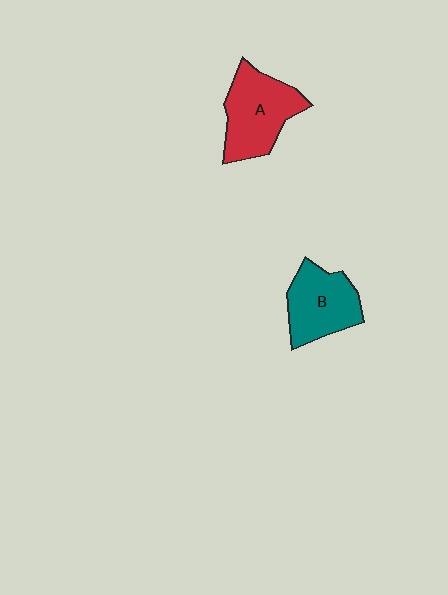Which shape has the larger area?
Shape A (red).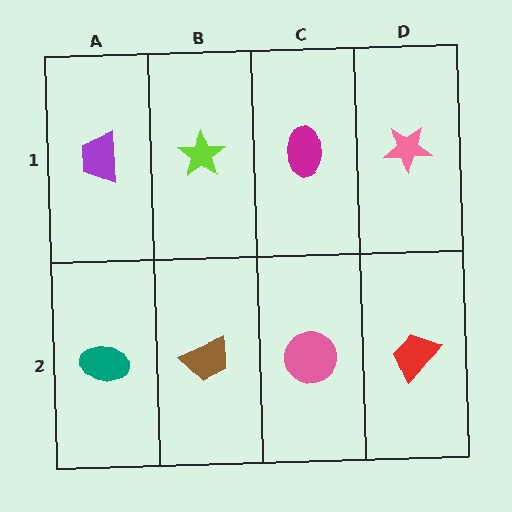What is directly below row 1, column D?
A red trapezoid.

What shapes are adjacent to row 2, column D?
A pink star (row 1, column D), a pink circle (row 2, column C).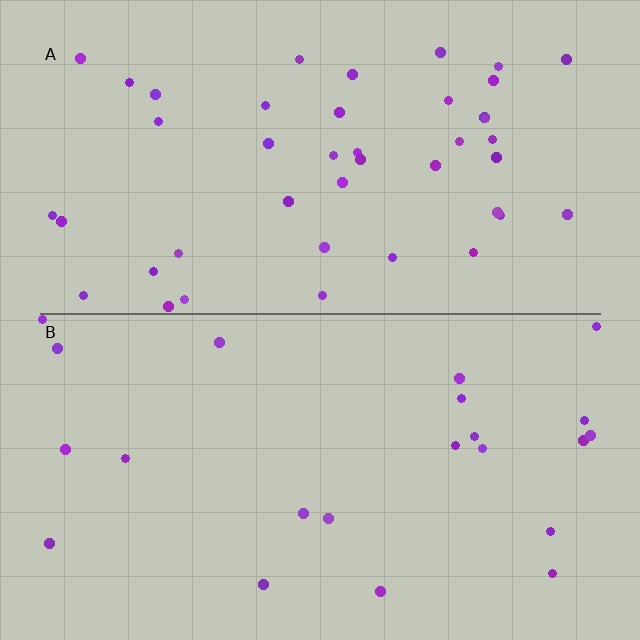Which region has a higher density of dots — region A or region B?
A (the top).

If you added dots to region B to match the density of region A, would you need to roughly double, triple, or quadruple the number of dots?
Approximately double.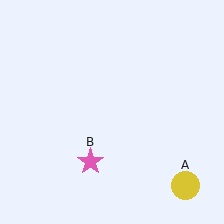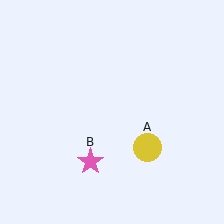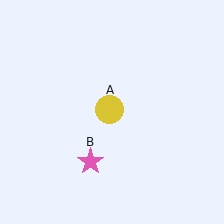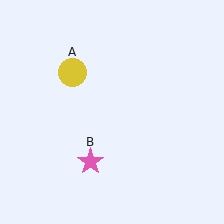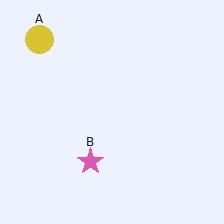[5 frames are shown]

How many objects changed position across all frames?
1 object changed position: yellow circle (object A).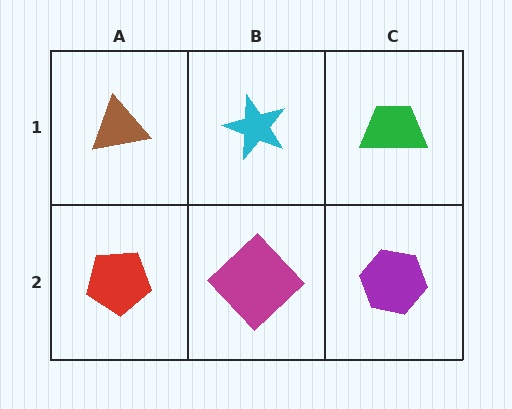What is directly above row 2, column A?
A brown triangle.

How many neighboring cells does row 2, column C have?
2.